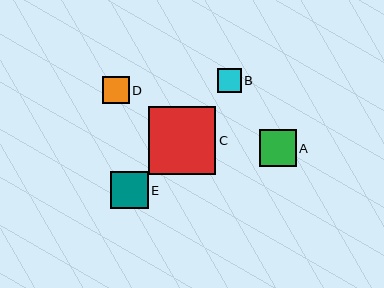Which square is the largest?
Square C is the largest with a size of approximately 68 pixels.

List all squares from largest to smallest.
From largest to smallest: C, E, A, D, B.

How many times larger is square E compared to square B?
Square E is approximately 1.6 times the size of square B.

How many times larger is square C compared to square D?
Square C is approximately 2.5 times the size of square D.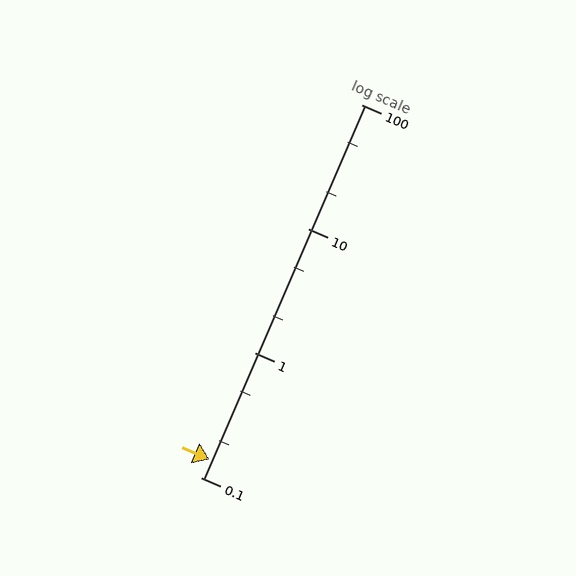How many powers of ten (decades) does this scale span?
The scale spans 3 decades, from 0.1 to 100.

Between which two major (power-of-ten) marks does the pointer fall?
The pointer is between 0.1 and 1.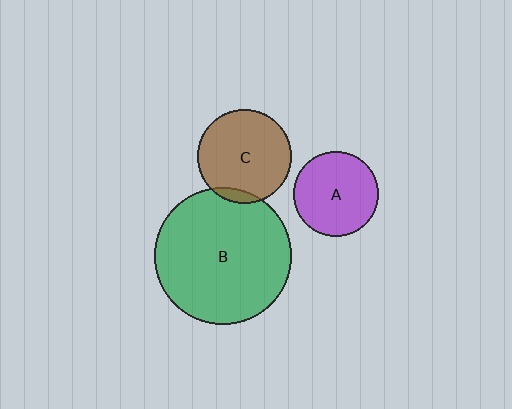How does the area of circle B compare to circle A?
Approximately 2.7 times.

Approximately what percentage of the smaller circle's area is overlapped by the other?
Approximately 5%.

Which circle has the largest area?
Circle B (green).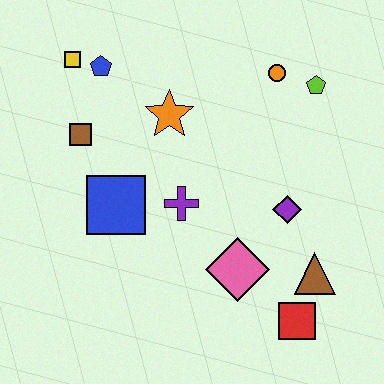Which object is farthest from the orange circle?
The red square is farthest from the orange circle.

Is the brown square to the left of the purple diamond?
Yes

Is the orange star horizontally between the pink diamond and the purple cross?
No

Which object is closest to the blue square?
The purple cross is closest to the blue square.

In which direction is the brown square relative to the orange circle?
The brown square is to the left of the orange circle.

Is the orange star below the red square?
No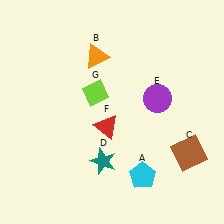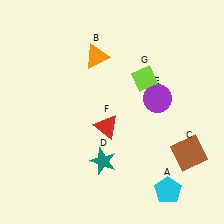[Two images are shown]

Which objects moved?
The objects that moved are: the cyan pentagon (A), the lime diamond (G).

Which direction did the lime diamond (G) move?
The lime diamond (G) moved right.